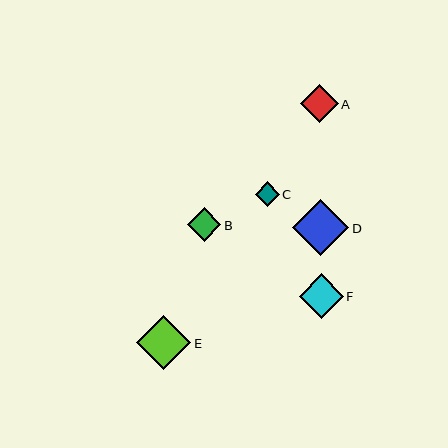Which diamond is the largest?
Diamond D is the largest with a size of approximately 56 pixels.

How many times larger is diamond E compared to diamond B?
Diamond E is approximately 1.6 times the size of diamond B.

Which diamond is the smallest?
Diamond C is the smallest with a size of approximately 24 pixels.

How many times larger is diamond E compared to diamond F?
Diamond E is approximately 1.2 times the size of diamond F.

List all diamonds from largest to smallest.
From largest to smallest: D, E, F, A, B, C.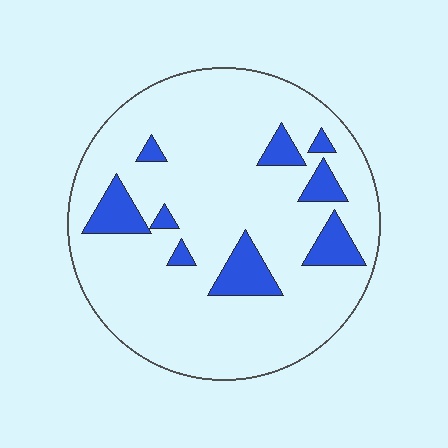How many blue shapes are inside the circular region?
9.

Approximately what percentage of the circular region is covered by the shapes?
Approximately 15%.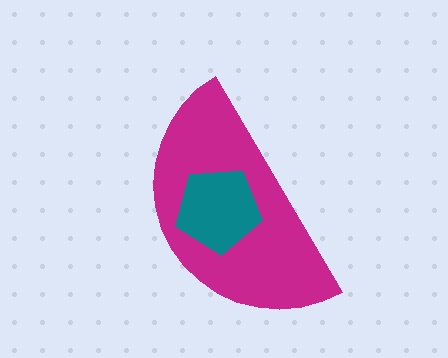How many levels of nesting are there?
2.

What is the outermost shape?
The magenta semicircle.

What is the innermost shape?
The teal pentagon.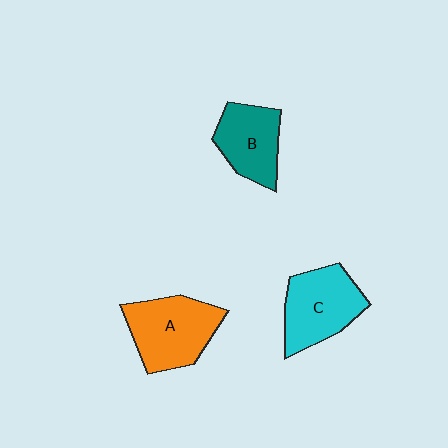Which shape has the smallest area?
Shape B (teal).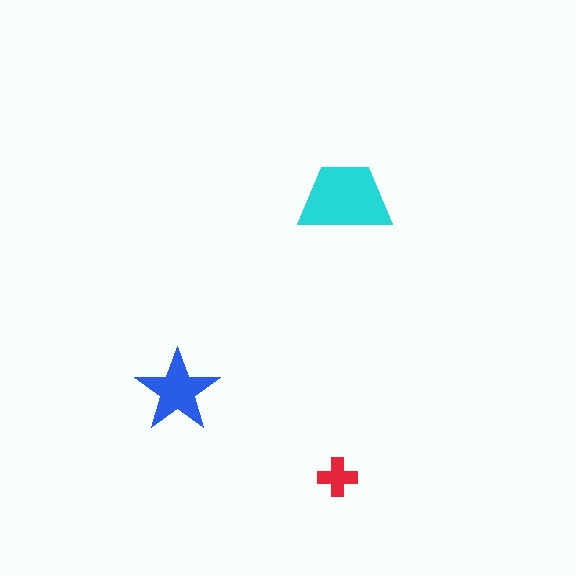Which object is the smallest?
The red cross.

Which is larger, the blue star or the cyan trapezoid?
The cyan trapezoid.